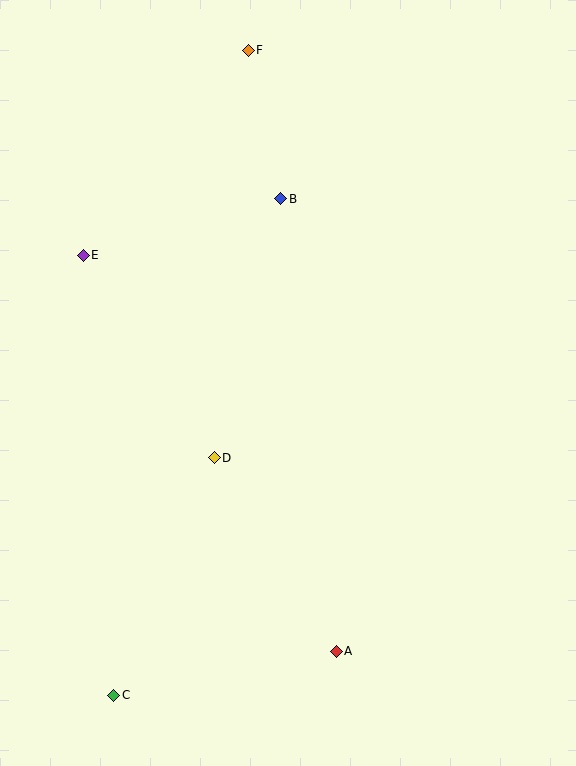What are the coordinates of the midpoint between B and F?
The midpoint between B and F is at (264, 125).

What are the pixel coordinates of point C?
Point C is at (114, 695).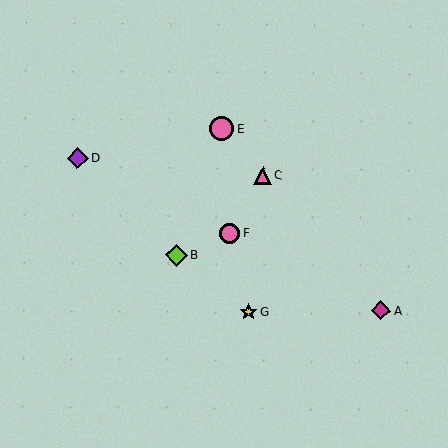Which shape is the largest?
The pink circle (labeled E) is the largest.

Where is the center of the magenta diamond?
The center of the magenta diamond is at (381, 311).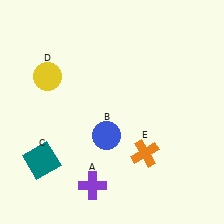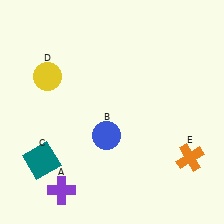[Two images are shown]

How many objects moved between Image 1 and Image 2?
2 objects moved between the two images.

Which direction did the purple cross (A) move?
The purple cross (A) moved left.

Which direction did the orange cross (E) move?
The orange cross (E) moved right.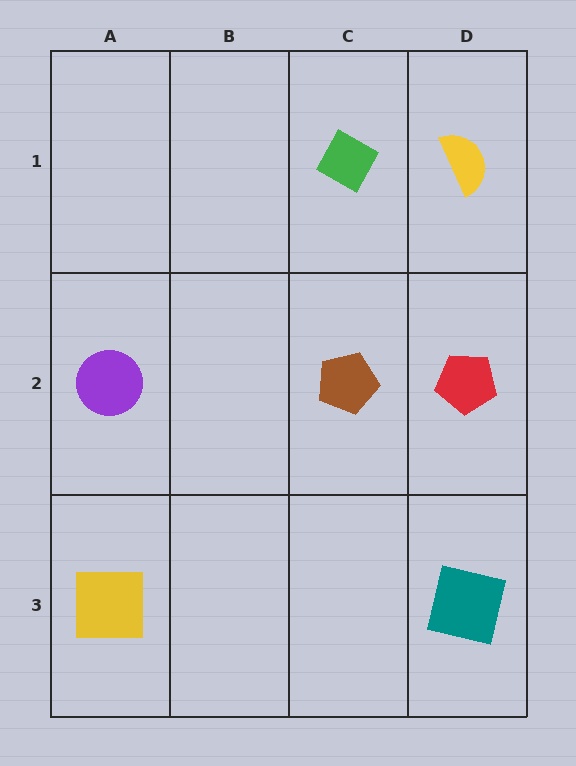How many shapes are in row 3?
2 shapes.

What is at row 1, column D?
A yellow semicircle.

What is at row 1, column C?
A green diamond.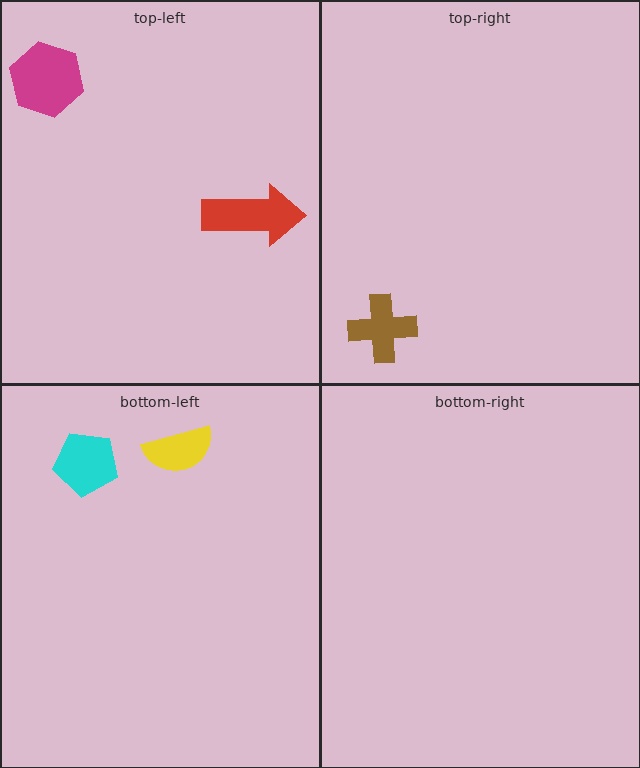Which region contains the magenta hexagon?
The top-left region.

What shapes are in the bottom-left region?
The yellow semicircle, the cyan pentagon.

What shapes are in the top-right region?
The brown cross.